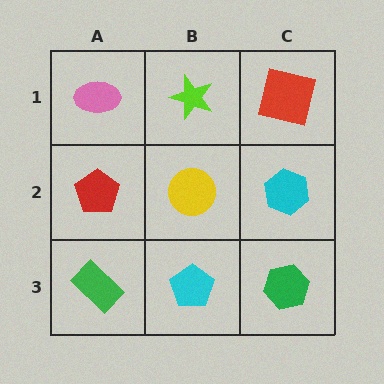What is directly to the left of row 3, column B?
A green rectangle.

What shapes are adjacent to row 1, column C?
A cyan hexagon (row 2, column C), a lime star (row 1, column B).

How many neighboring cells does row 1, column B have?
3.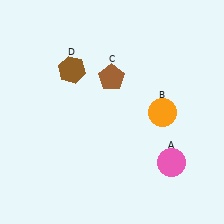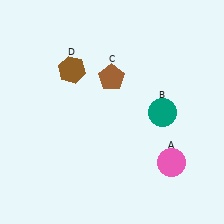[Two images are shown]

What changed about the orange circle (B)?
In Image 1, B is orange. In Image 2, it changed to teal.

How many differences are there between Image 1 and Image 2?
There is 1 difference between the two images.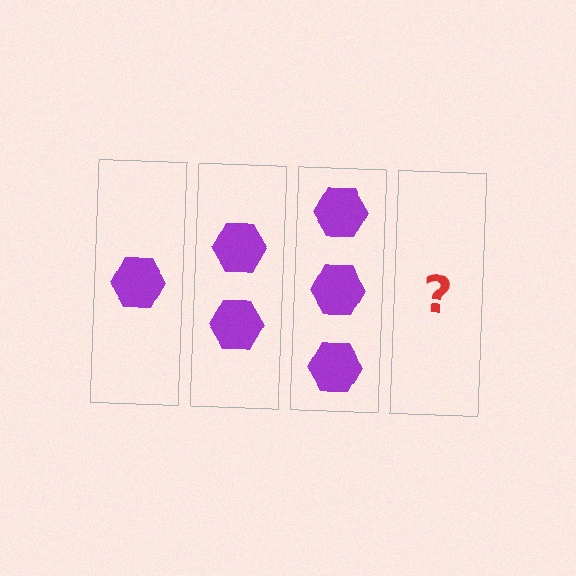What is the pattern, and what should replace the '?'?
The pattern is that each step adds one more hexagon. The '?' should be 4 hexagons.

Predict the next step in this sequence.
The next step is 4 hexagons.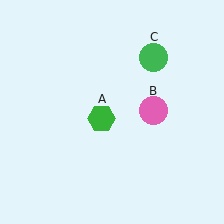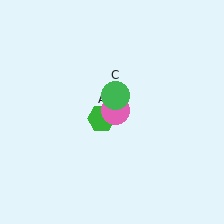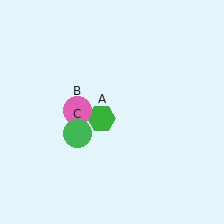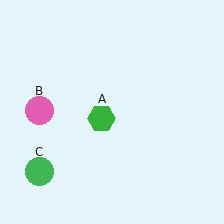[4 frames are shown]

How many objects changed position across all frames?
2 objects changed position: pink circle (object B), green circle (object C).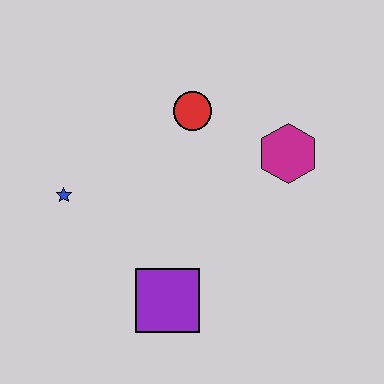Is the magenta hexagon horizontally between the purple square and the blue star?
No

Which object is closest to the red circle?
The magenta hexagon is closest to the red circle.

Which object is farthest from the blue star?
The magenta hexagon is farthest from the blue star.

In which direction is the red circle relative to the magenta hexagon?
The red circle is to the left of the magenta hexagon.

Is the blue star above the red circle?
No